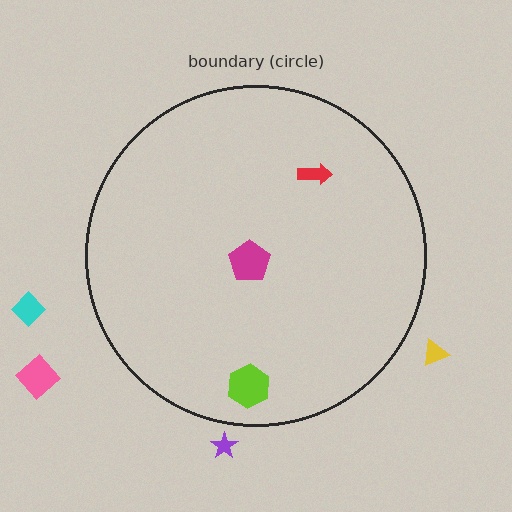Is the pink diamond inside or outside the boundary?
Outside.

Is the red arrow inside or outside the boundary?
Inside.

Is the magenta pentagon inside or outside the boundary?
Inside.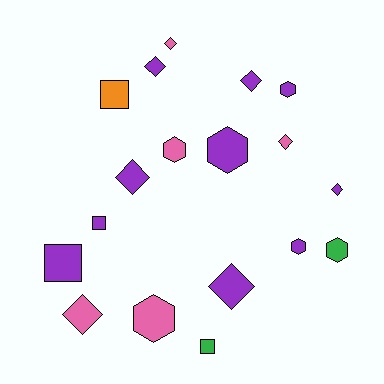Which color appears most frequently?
Purple, with 10 objects.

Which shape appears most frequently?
Diamond, with 8 objects.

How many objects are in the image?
There are 18 objects.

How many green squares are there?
There is 1 green square.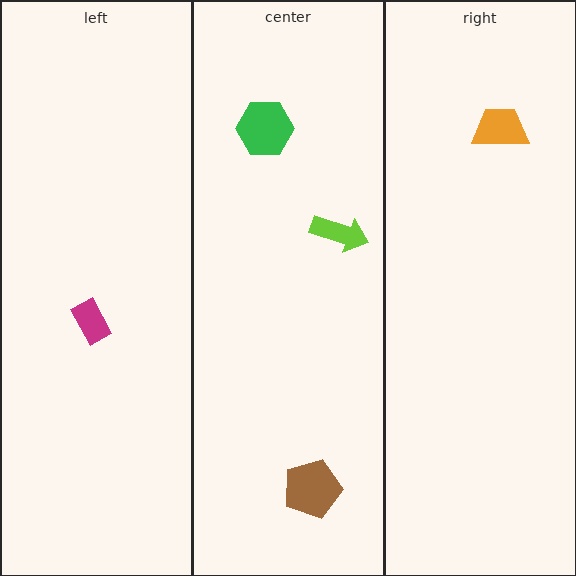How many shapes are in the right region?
1.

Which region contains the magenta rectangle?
The left region.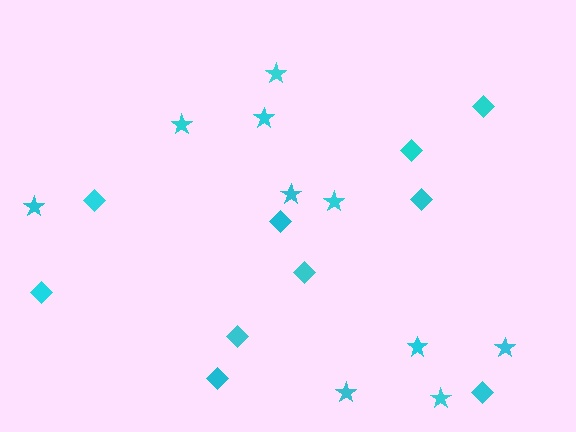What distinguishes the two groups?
There are 2 groups: one group of stars (10) and one group of diamonds (10).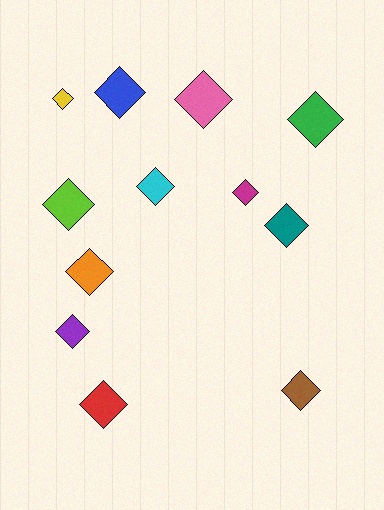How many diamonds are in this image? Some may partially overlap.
There are 12 diamonds.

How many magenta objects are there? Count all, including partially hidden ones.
There is 1 magenta object.